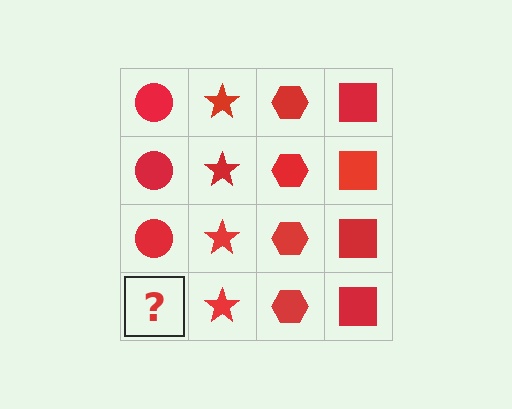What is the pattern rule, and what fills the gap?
The rule is that each column has a consistent shape. The gap should be filled with a red circle.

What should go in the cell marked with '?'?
The missing cell should contain a red circle.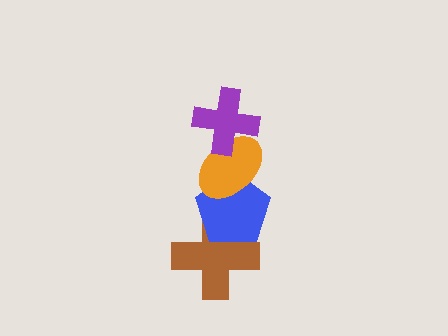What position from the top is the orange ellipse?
The orange ellipse is 2nd from the top.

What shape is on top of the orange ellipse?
The purple cross is on top of the orange ellipse.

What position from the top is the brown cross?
The brown cross is 4th from the top.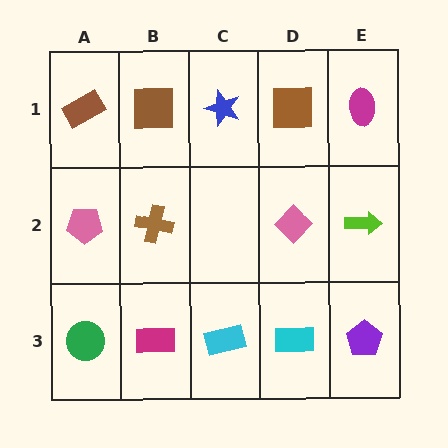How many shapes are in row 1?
5 shapes.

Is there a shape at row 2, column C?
No, that cell is empty.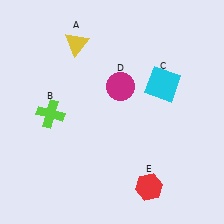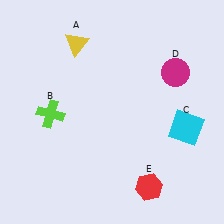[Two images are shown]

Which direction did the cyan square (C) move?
The cyan square (C) moved down.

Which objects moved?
The objects that moved are: the cyan square (C), the magenta circle (D).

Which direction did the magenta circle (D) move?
The magenta circle (D) moved right.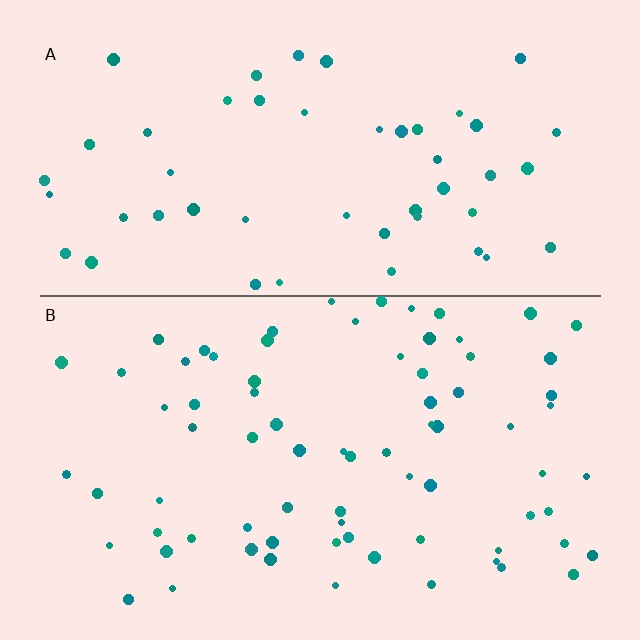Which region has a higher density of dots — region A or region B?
B (the bottom).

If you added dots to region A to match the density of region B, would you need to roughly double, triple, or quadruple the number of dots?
Approximately double.